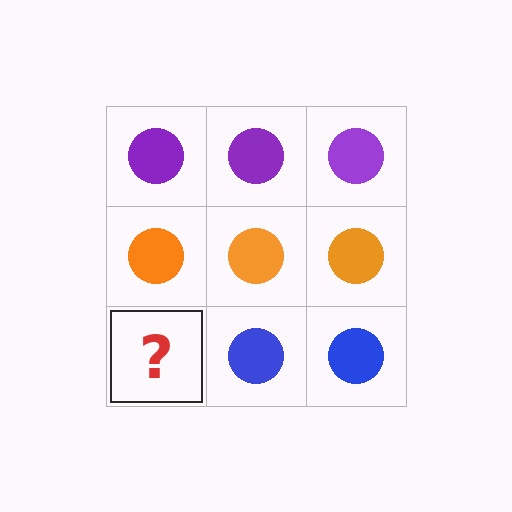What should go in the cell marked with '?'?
The missing cell should contain a blue circle.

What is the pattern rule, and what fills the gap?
The rule is that each row has a consistent color. The gap should be filled with a blue circle.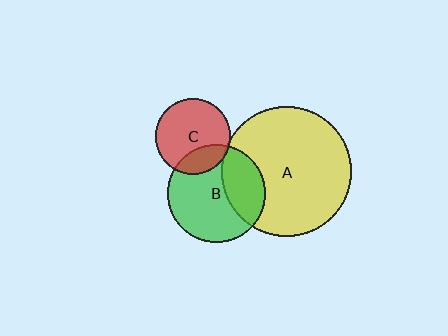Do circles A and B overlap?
Yes.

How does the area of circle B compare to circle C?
Approximately 1.7 times.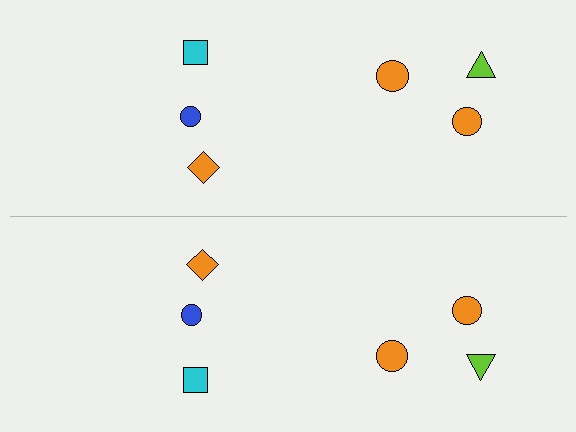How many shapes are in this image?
There are 12 shapes in this image.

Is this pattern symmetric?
Yes, this pattern has bilateral (reflection) symmetry.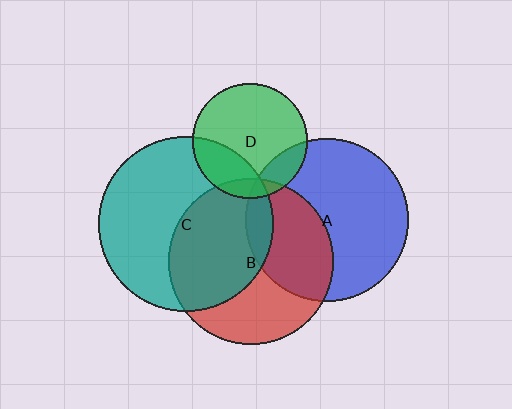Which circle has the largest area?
Circle C (teal).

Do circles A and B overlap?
Yes.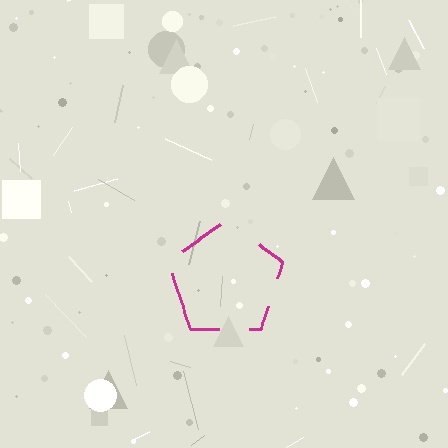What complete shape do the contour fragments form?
The contour fragments form a pentagon.